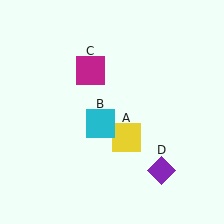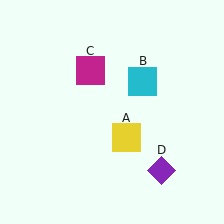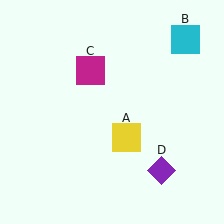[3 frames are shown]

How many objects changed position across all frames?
1 object changed position: cyan square (object B).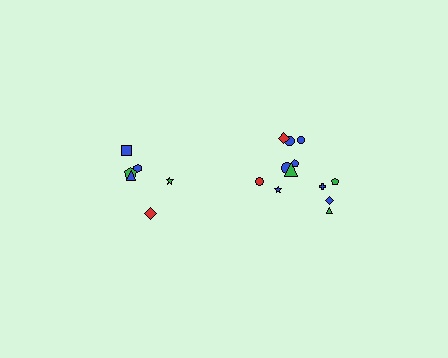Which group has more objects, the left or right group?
The right group.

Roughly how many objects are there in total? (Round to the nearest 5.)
Roughly 20 objects in total.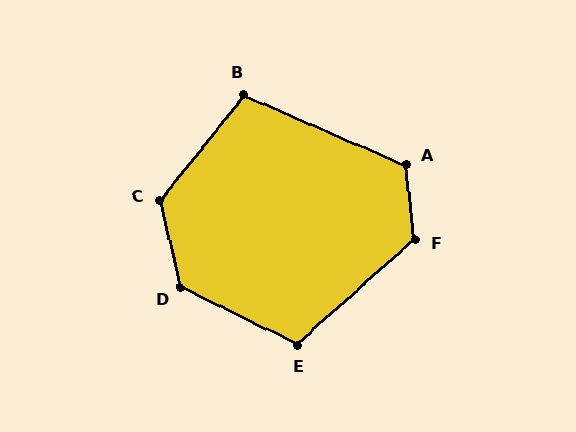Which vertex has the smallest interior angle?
B, at approximately 105 degrees.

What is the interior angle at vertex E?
Approximately 112 degrees (obtuse).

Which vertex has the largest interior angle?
D, at approximately 129 degrees.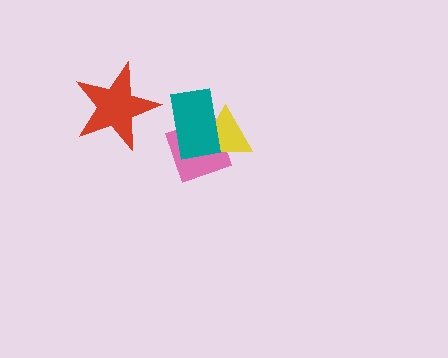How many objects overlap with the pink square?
2 objects overlap with the pink square.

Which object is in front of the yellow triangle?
The teal rectangle is in front of the yellow triangle.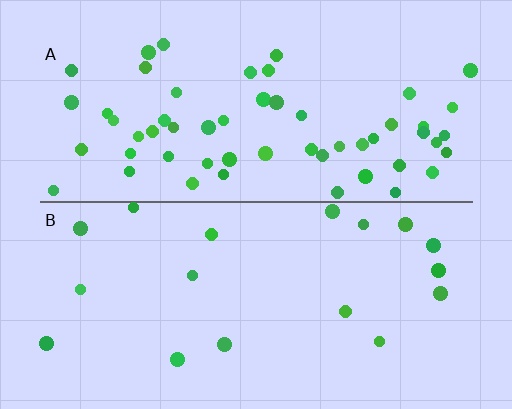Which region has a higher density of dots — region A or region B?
A (the top).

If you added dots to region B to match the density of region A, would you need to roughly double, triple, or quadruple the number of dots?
Approximately triple.